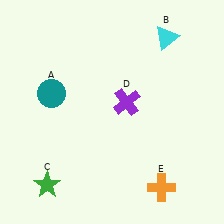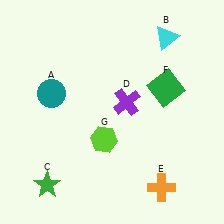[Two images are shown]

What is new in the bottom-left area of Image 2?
A lime hexagon (G) was added in the bottom-left area of Image 2.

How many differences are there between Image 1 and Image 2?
There are 2 differences between the two images.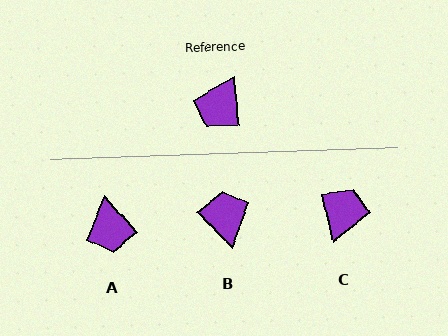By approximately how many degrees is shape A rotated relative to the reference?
Approximately 38 degrees counter-clockwise.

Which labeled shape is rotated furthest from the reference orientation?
C, about 172 degrees away.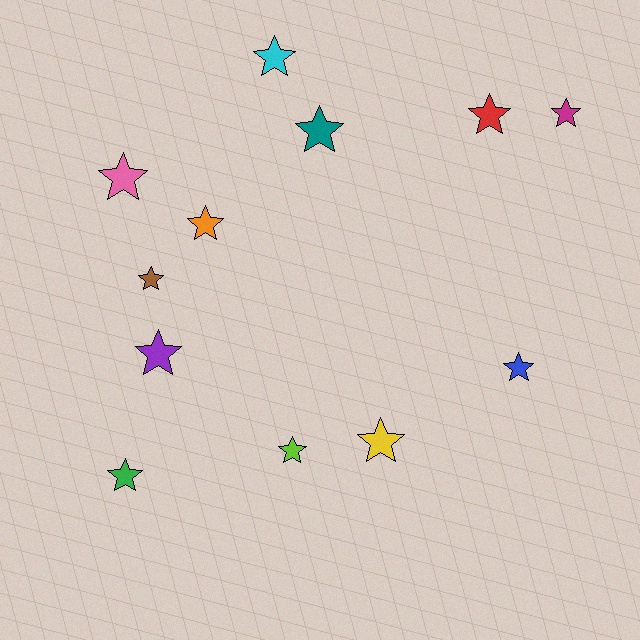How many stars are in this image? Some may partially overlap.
There are 12 stars.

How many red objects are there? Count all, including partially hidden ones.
There is 1 red object.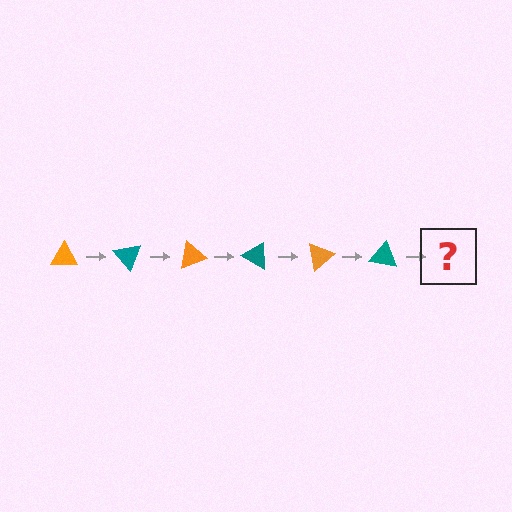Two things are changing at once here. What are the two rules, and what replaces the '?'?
The two rules are that it rotates 50 degrees each step and the color cycles through orange and teal. The '?' should be an orange triangle, rotated 300 degrees from the start.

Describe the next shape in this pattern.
It should be an orange triangle, rotated 300 degrees from the start.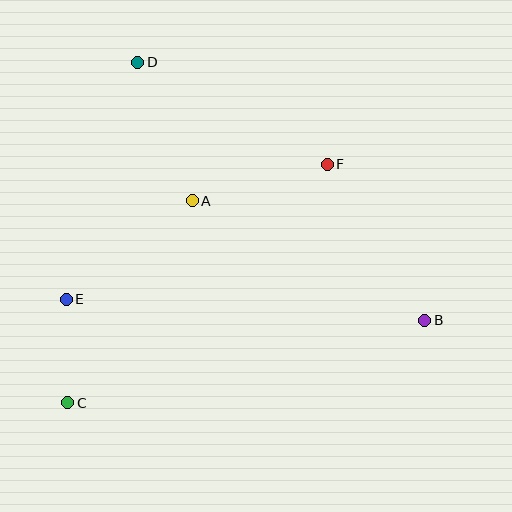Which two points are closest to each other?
Points C and E are closest to each other.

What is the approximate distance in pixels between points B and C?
The distance between B and C is approximately 366 pixels.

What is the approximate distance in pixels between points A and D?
The distance between A and D is approximately 149 pixels.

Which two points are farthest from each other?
Points B and D are farthest from each other.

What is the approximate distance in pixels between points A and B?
The distance between A and B is approximately 262 pixels.